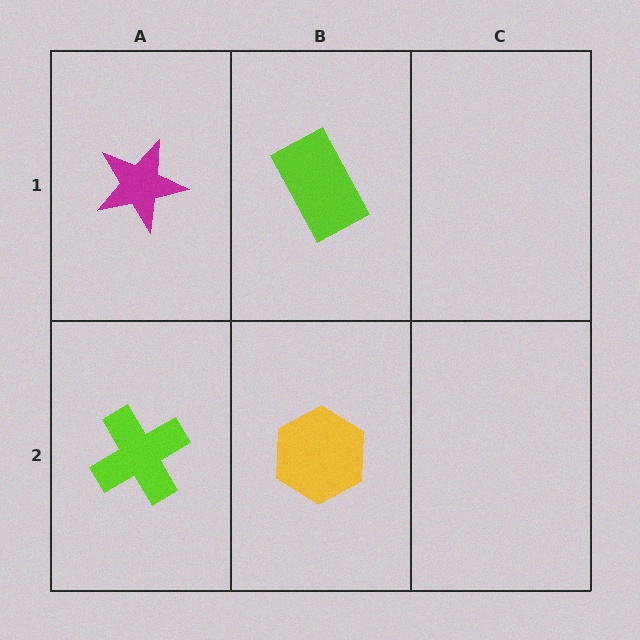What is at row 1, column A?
A magenta star.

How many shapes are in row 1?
2 shapes.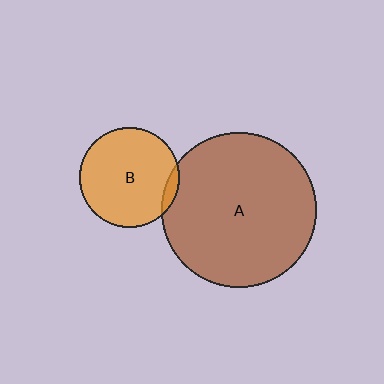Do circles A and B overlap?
Yes.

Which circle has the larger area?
Circle A (brown).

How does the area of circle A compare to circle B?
Approximately 2.4 times.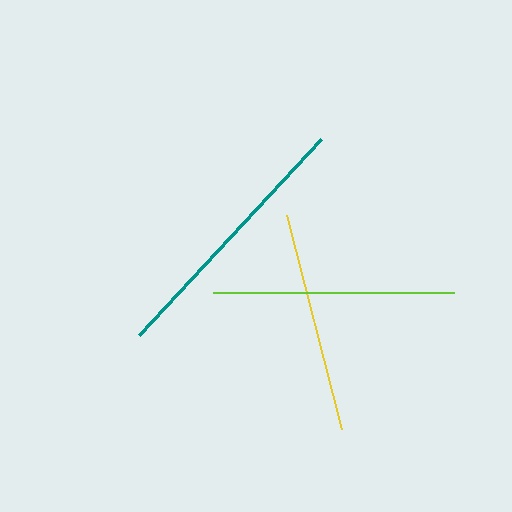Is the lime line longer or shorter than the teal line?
The teal line is longer than the lime line.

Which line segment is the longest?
The teal line is the longest at approximately 268 pixels.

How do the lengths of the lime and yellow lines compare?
The lime and yellow lines are approximately the same length.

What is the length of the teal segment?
The teal segment is approximately 268 pixels long.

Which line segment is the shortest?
The yellow line is the shortest at approximately 222 pixels.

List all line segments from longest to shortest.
From longest to shortest: teal, lime, yellow.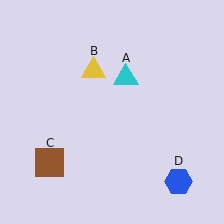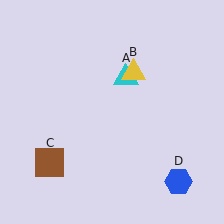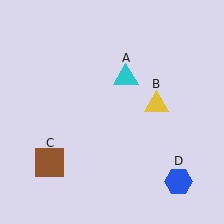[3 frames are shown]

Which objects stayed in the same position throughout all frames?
Cyan triangle (object A) and brown square (object C) and blue hexagon (object D) remained stationary.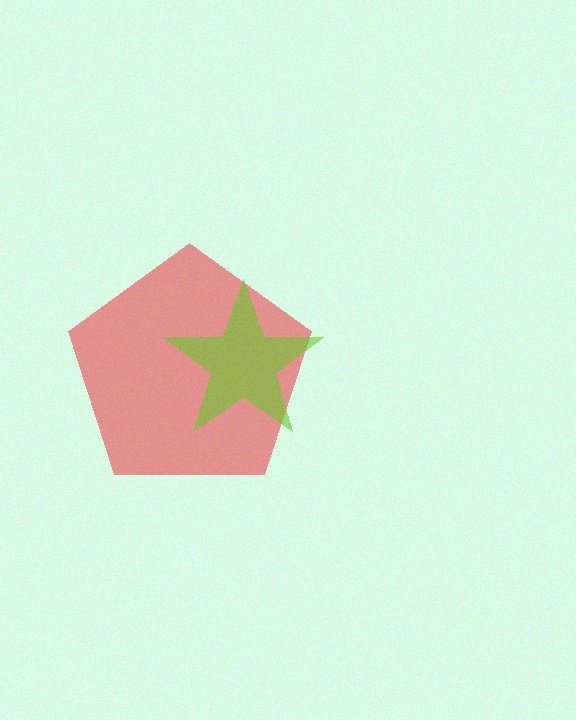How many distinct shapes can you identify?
There are 2 distinct shapes: a red pentagon, a lime star.